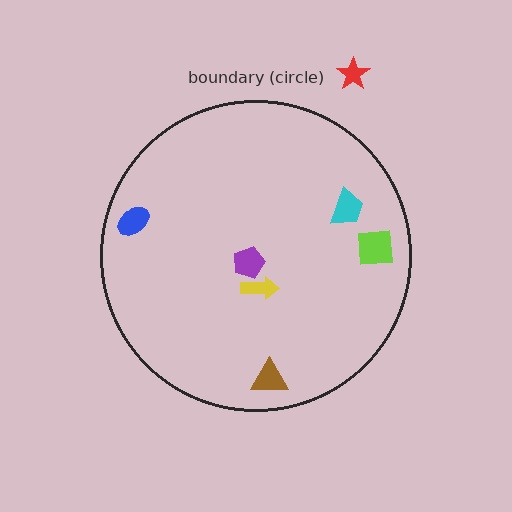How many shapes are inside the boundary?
6 inside, 1 outside.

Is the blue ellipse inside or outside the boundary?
Inside.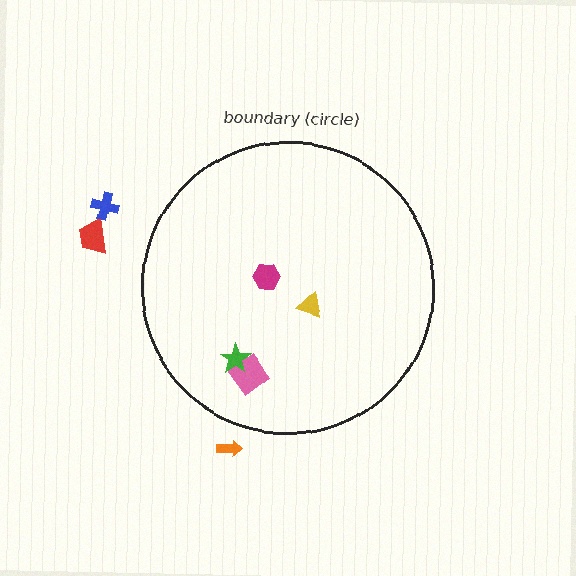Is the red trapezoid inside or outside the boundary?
Outside.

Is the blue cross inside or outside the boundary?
Outside.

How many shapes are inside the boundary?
4 inside, 3 outside.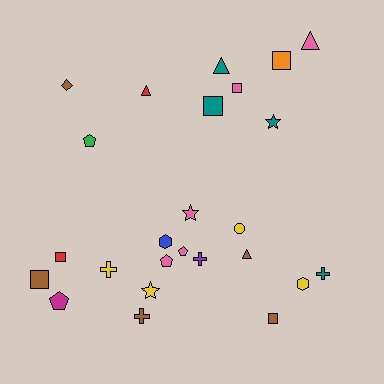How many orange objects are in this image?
There is 1 orange object.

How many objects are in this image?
There are 25 objects.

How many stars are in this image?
There are 3 stars.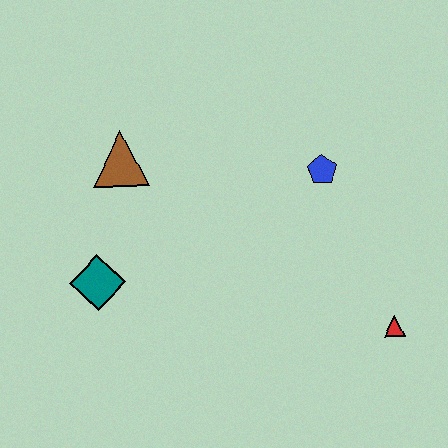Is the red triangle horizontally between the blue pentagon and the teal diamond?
No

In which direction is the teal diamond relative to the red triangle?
The teal diamond is to the left of the red triangle.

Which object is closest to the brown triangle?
The teal diamond is closest to the brown triangle.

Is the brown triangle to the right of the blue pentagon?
No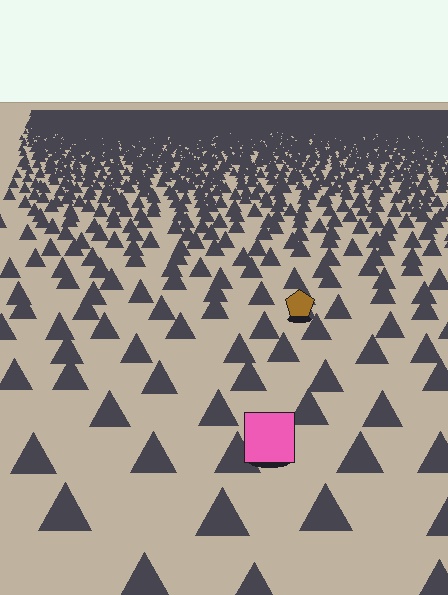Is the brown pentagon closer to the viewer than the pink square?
No. The pink square is closer — you can tell from the texture gradient: the ground texture is coarser near it.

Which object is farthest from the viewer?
The brown pentagon is farthest from the viewer. It appears smaller and the ground texture around it is denser.